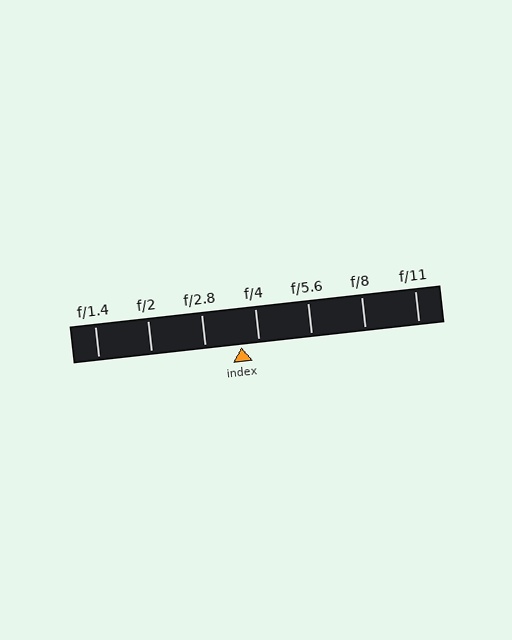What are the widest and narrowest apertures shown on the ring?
The widest aperture shown is f/1.4 and the narrowest is f/11.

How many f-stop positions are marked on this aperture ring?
There are 7 f-stop positions marked.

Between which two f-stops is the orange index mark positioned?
The index mark is between f/2.8 and f/4.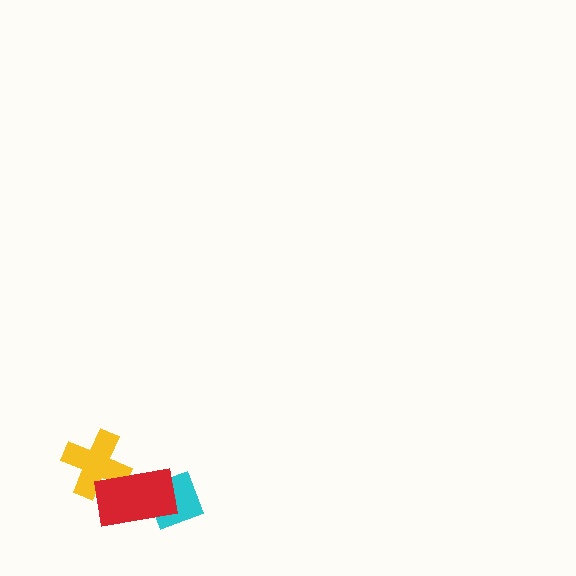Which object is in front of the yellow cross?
The red rectangle is in front of the yellow cross.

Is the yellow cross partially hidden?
Yes, it is partially covered by another shape.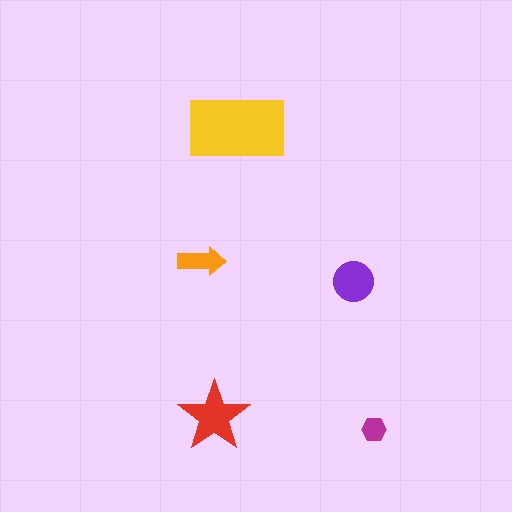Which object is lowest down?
The magenta hexagon is bottommost.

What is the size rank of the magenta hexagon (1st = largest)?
5th.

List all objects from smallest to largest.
The magenta hexagon, the orange arrow, the purple circle, the red star, the yellow rectangle.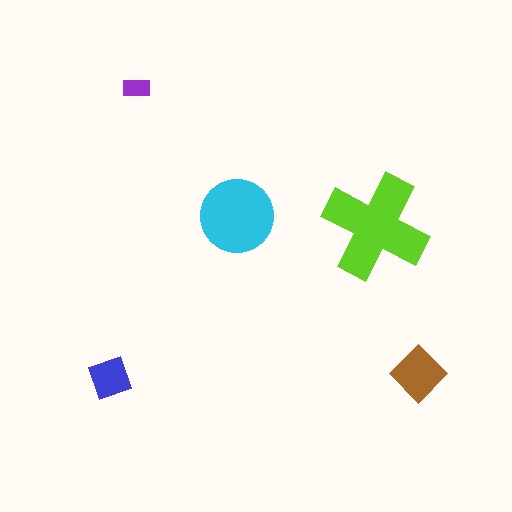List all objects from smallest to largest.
The purple rectangle, the blue square, the brown diamond, the cyan circle, the lime cross.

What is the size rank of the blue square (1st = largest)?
4th.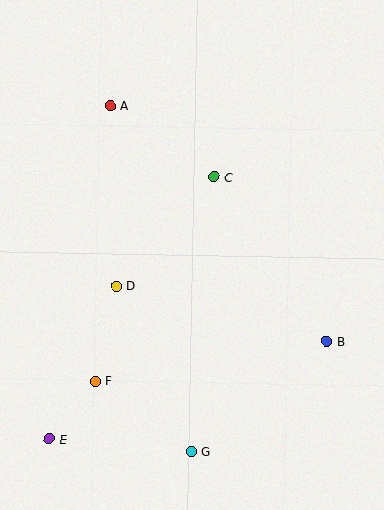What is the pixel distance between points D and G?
The distance between D and G is 182 pixels.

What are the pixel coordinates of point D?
Point D is at (117, 286).